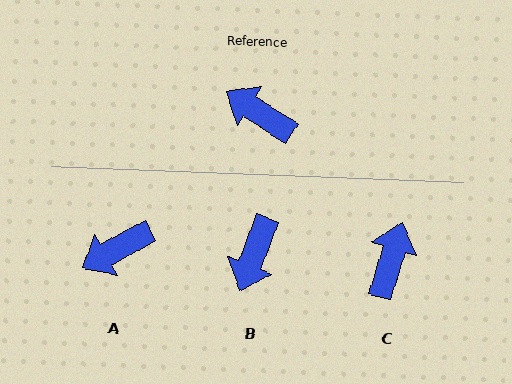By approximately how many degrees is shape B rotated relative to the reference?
Approximately 101 degrees counter-clockwise.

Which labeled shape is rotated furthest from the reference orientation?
B, about 101 degrees away.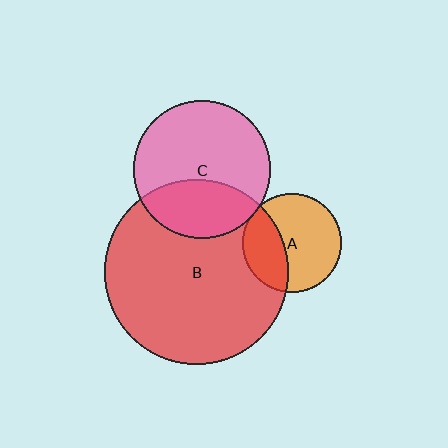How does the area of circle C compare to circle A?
Approximately 1.9 times.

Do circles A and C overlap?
Yes.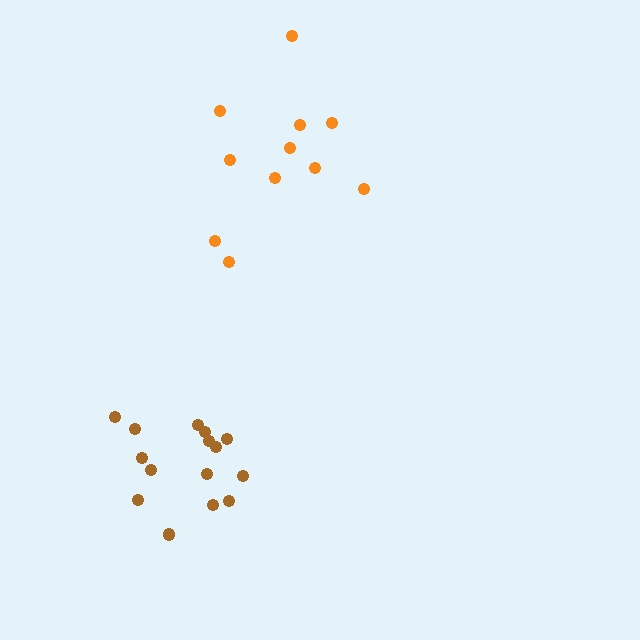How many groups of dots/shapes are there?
There are 2 groups.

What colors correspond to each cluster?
The clusters are colored: brown, orange.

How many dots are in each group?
Group 1: 15 dots, Group 2: 11 dots (26 total).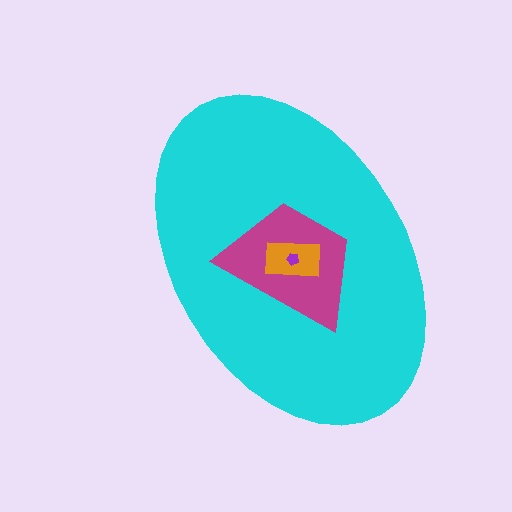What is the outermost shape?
The cyan ellipse.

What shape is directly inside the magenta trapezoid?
The orange rectangle.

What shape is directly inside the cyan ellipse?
The magenta trapezoid.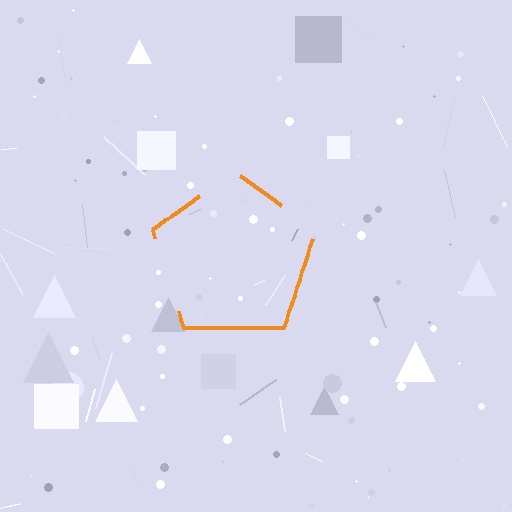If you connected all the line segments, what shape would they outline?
They would outline a pentagon.